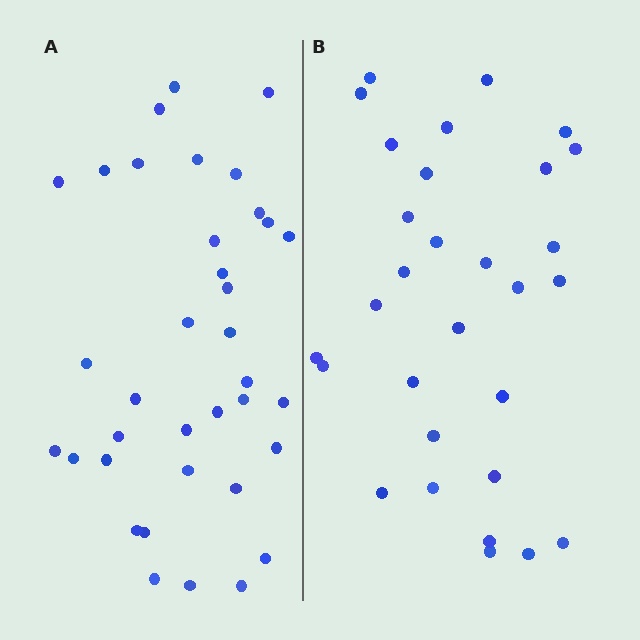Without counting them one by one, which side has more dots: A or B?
Region A (the left region) has more dots.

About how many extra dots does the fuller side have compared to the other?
Region A has about 6 more dots than region B.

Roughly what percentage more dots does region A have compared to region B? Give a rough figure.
About 20% more.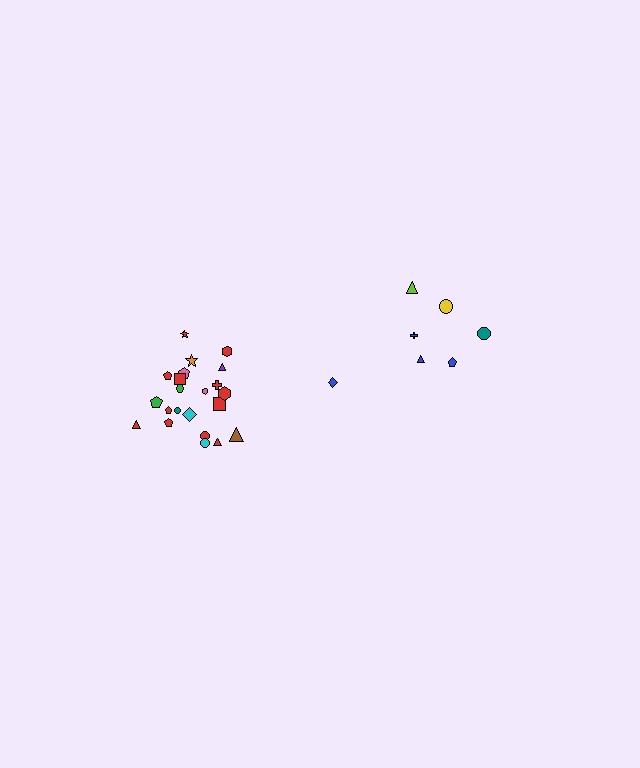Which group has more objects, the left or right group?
The left group.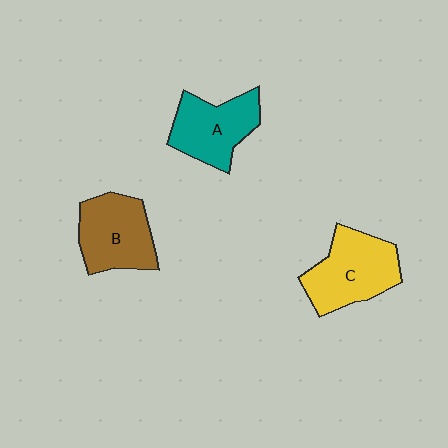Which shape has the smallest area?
Shape A (teal).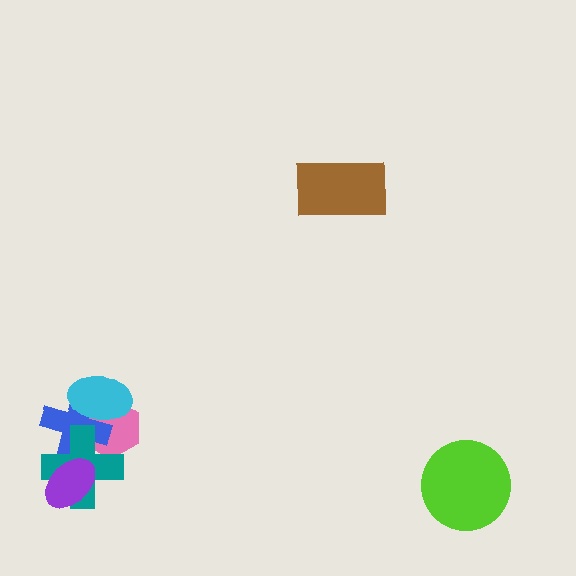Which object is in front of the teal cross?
The purple ellipse is in front of the teal cross.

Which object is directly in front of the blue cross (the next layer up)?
The teal cross is directly in front of the blue cross.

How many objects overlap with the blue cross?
3 objects overlap with the blue cross.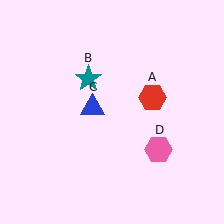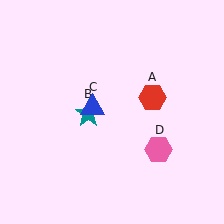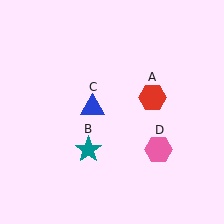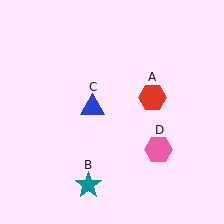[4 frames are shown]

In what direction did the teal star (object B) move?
The teal star (object B) moved down.